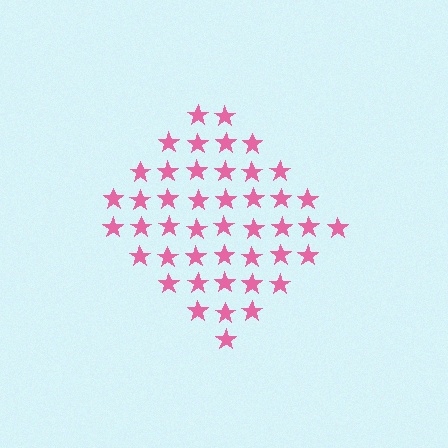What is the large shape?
The large shape is a diamond.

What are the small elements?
The small elements are stars.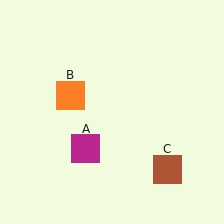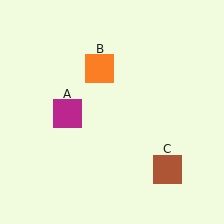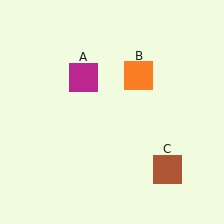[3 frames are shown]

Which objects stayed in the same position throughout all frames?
Brown square (object C) remained stationary.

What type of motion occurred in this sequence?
The magenta square (object A), orange square (object B) rotated clockwise around the center of the scene.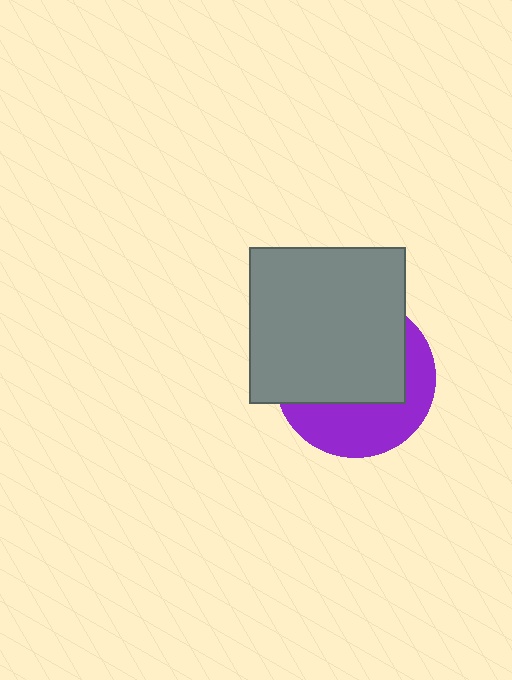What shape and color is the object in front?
The object in front is a gray square.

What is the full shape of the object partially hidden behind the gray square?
The partially hidden object is a purple circle.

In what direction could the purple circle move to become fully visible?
The purple circle could move down. That would shift it out from behind the gray square entirely.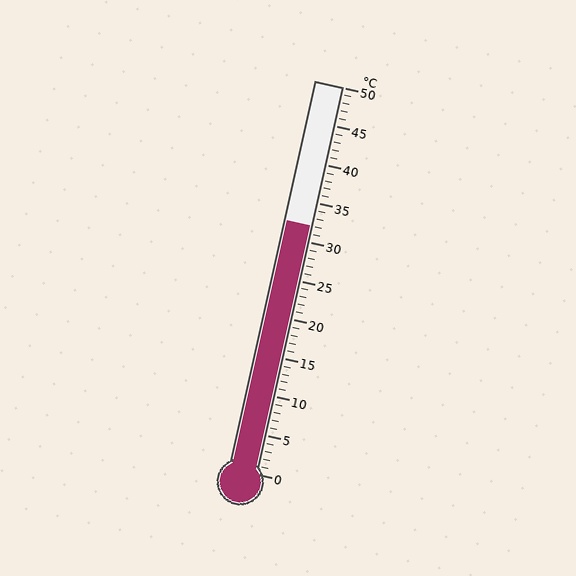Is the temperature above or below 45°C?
The temperature is below 45°C.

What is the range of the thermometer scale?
The thermometer scale ranges from 0°C to 50°C.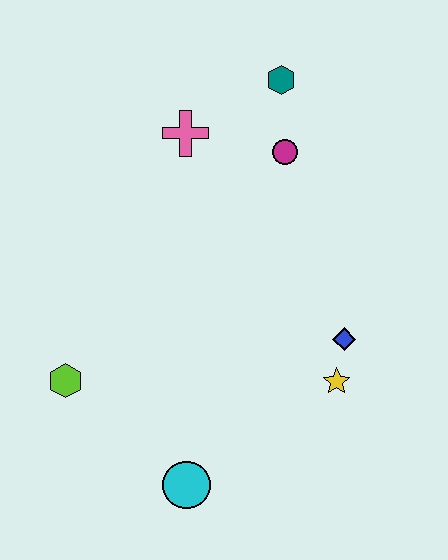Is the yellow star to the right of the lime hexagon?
Yes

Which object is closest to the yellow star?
The blue diamond is closest to the yellow star.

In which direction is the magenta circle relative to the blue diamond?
The magenta circle is above the blue diamond.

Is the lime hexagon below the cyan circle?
No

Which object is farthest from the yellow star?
The teal hexagon is farthest from the yellow star.